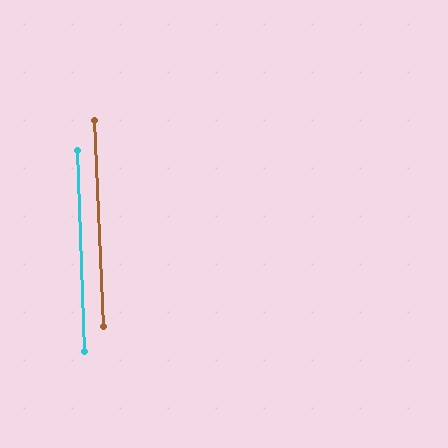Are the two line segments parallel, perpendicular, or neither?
Parallel — their directions differ by only 0.5°.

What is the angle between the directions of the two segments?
Approximately 0 degrees.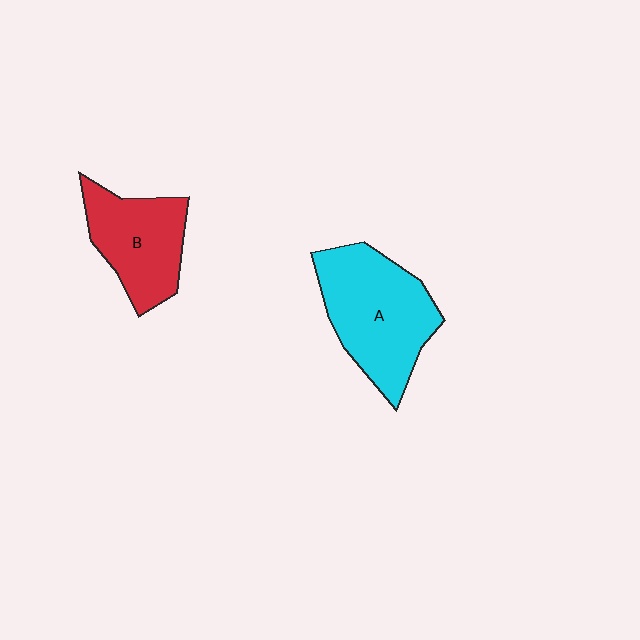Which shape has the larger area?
Shape A (cyan).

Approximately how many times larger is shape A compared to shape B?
Approximately 1.3 times.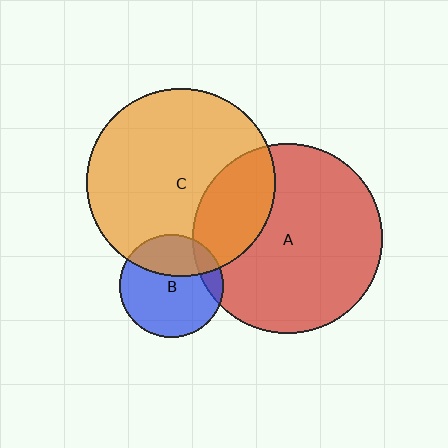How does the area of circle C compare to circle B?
Approximately 3.3 times.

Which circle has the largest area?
Circle A (red).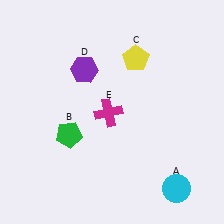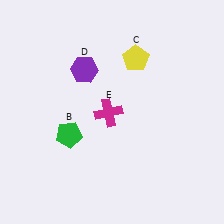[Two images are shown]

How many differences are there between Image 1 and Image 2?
There is 1 difference between the two images.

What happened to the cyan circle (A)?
The cyan circle (A) was removed in Image 2. It was in the bottom-right area of Image 1.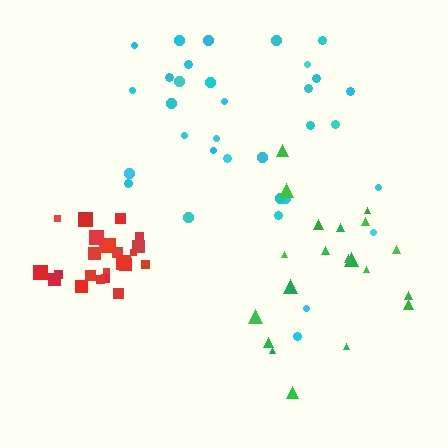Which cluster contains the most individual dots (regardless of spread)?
Cyan (33).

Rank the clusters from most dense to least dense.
red, cyan, green.